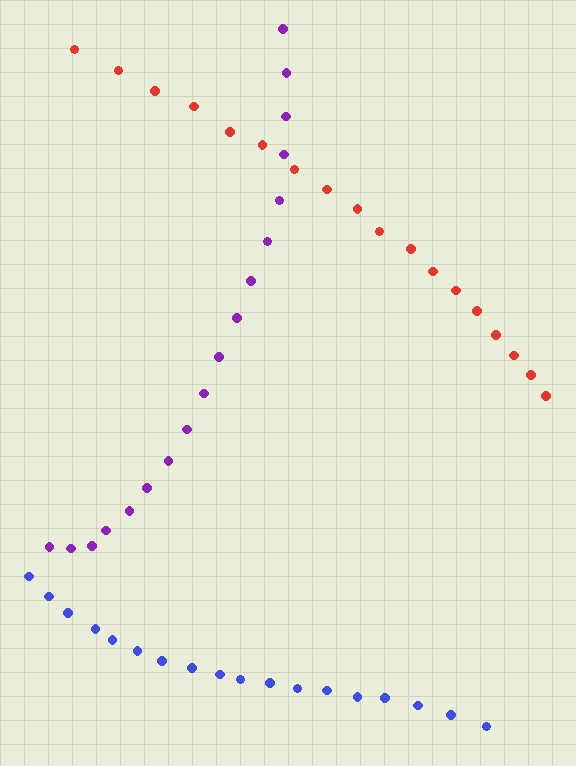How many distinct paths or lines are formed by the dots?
There are 3 distinct paths.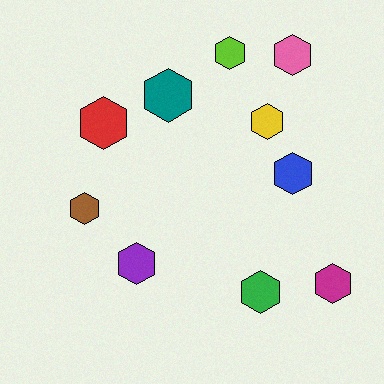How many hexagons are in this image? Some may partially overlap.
There are 10 hexagons.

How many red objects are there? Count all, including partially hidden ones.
There is 1 red object.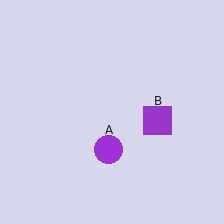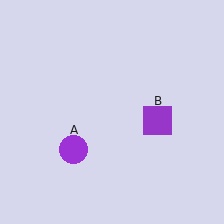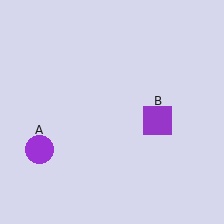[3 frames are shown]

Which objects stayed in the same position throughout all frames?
Purple square (object B) remained stationary.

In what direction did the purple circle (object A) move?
The purple circle (object A) moved left.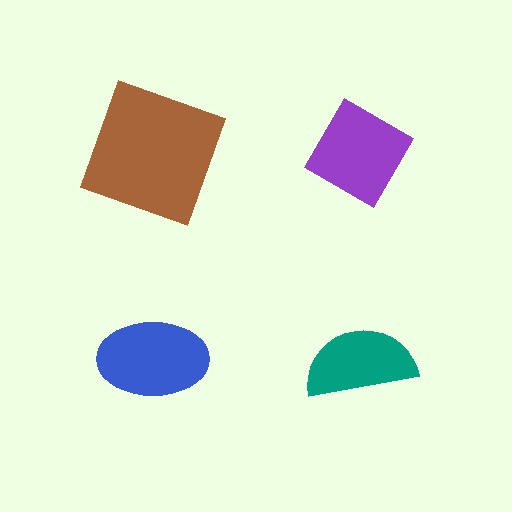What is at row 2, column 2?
A teal semicircle.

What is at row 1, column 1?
A brown square.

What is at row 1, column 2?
A purple diamond.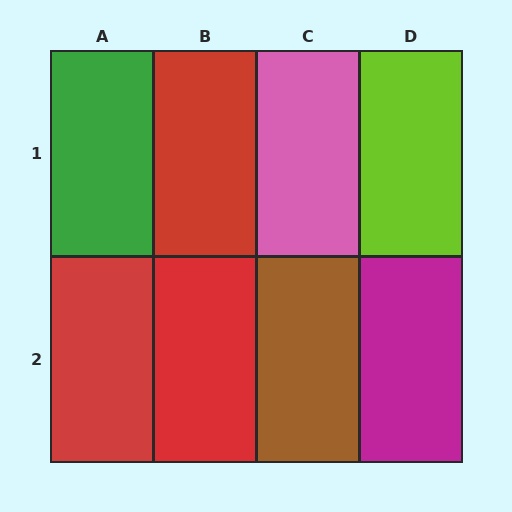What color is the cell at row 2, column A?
Red.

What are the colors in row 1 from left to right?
Green, red, pink, lime.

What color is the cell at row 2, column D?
Magenta.